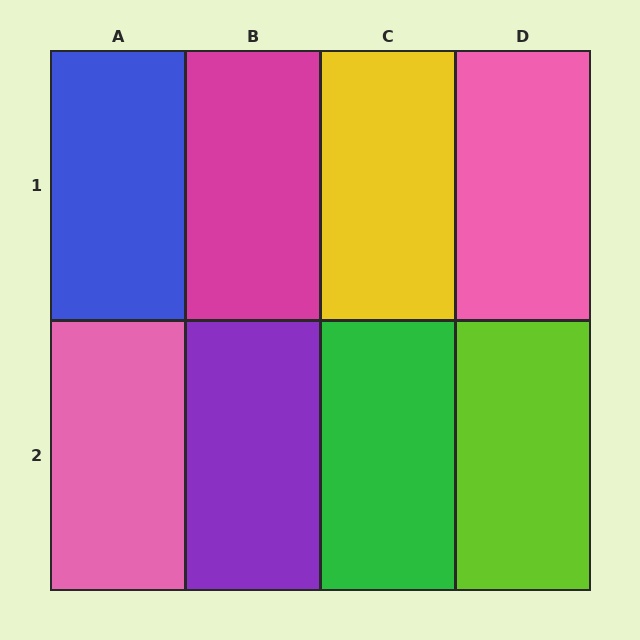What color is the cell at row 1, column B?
Magenta.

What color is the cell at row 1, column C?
Yellow.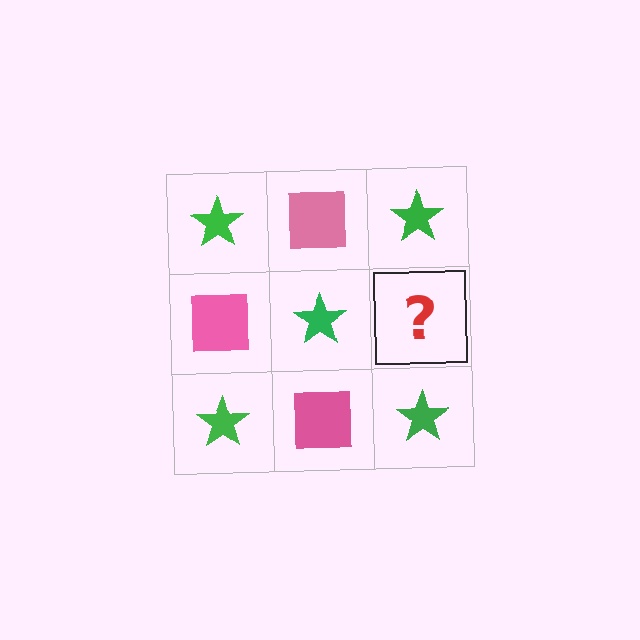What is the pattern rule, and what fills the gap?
The rule is that it alternates green star and pink square in a checkerboard pattern. The gap should be filled with a pink square.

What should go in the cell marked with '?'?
The missing cell should contain a pink square.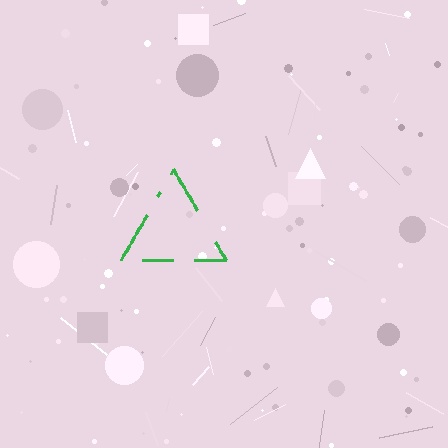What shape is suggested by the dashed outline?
The dashed outline suggests a triangle.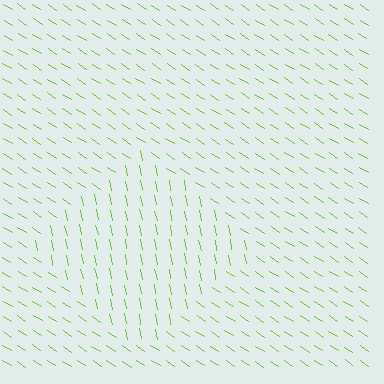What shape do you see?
I see a diamond.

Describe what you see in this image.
The image is filled with small lime line segments. A diamond region in the image has lines oriented differently from the surrounding lines, creating a visible texture boundary.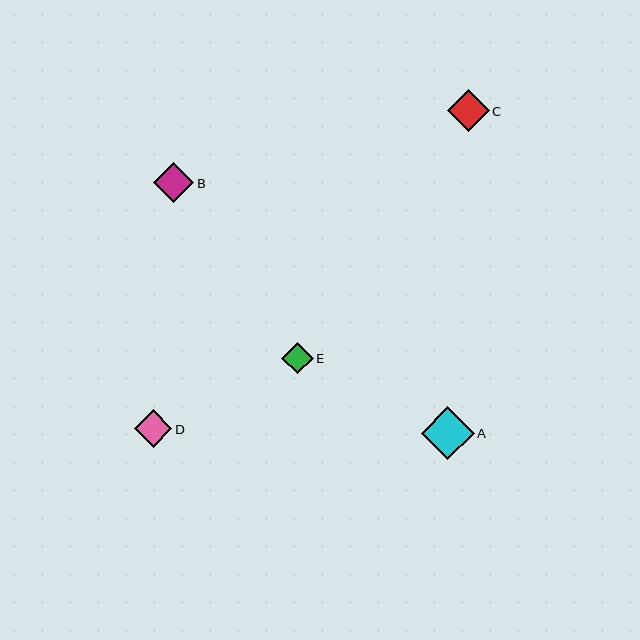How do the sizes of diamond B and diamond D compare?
Diamond B and diamond D are approximately the same size.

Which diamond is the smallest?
Diamond E is the smallest with a size of approximately 31 pixels.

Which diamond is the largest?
Diamond A is the largest with a size of approximately 53 pixels.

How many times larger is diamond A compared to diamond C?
Diamond A is approximately 1.3 times the size of diamond C.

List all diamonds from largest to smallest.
From largest to smallest: A, C, B, D, E.